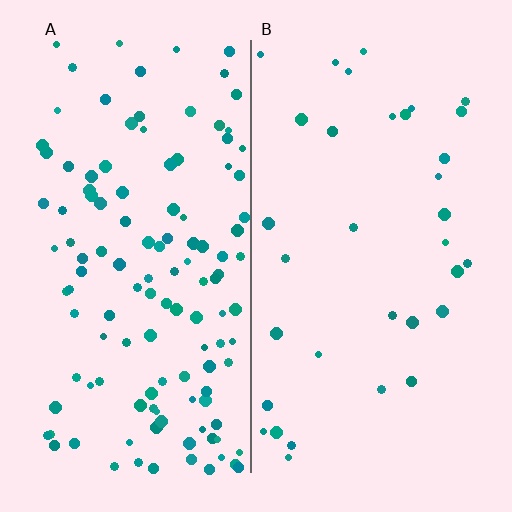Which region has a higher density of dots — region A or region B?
A (the left).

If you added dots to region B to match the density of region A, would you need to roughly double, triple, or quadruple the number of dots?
Approximately quadruple.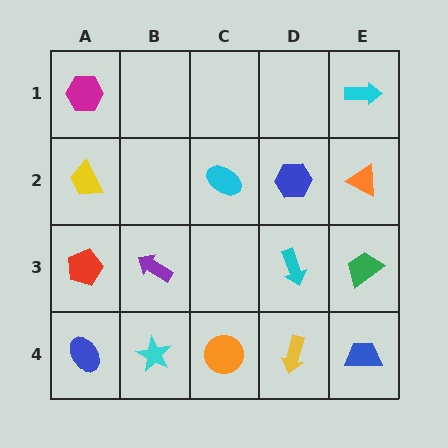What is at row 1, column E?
A cyan arrow.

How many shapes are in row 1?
2 shapes.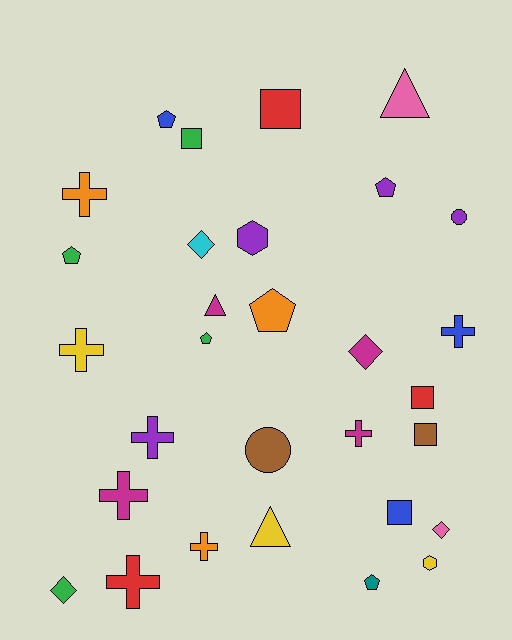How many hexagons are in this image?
There are 2 hexagons.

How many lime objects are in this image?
There are no lime objects.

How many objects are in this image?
There are 30 objects.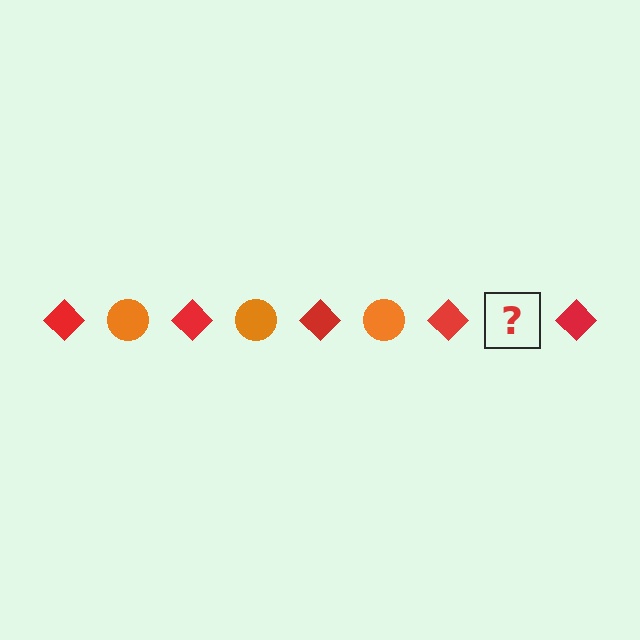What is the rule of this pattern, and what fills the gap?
The rule is that the pattern alternates between red diamond and orange circle. The gap should be filled with an orange circle.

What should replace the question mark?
The question mark should be replaced with an orange circle.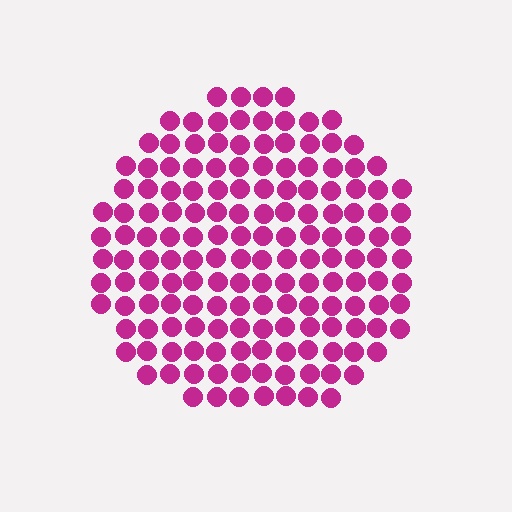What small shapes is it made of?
It is made of small circles.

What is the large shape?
The large shape is a circle.